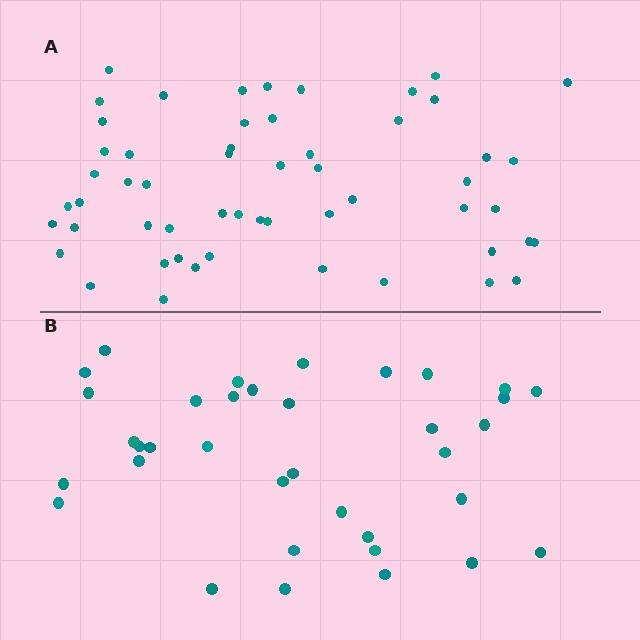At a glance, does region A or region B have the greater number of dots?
Region A (the top region) has more dots.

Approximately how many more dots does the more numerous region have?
Region A has approximately 20 more dots than region B.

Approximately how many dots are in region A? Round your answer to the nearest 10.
About 60 dots. (The exact count is 55, which rounds to 60.)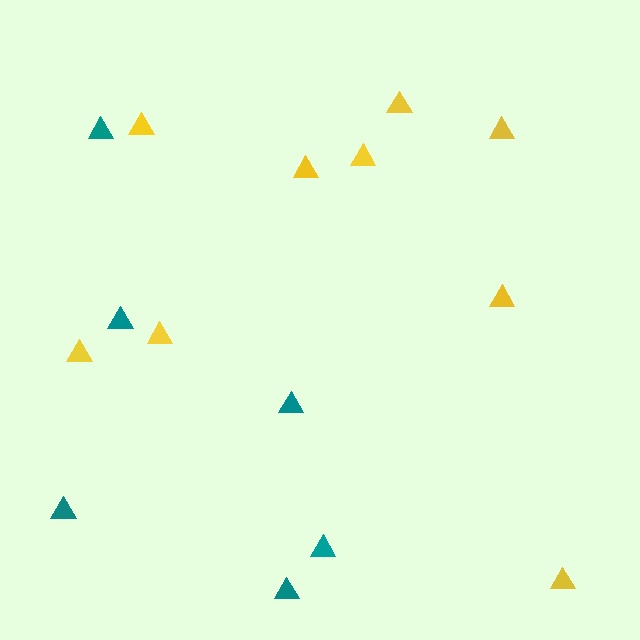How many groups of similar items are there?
There are 2 groups: one group of teal triangles (6) and one group of yellow triangles (9).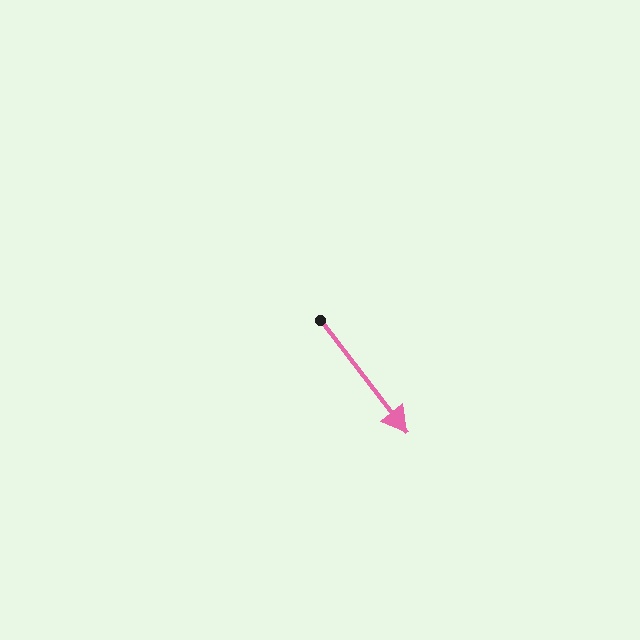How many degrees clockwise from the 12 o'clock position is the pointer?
Approximately 142 degrees.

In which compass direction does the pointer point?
Southeast.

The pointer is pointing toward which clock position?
Roughly 5 o'clock.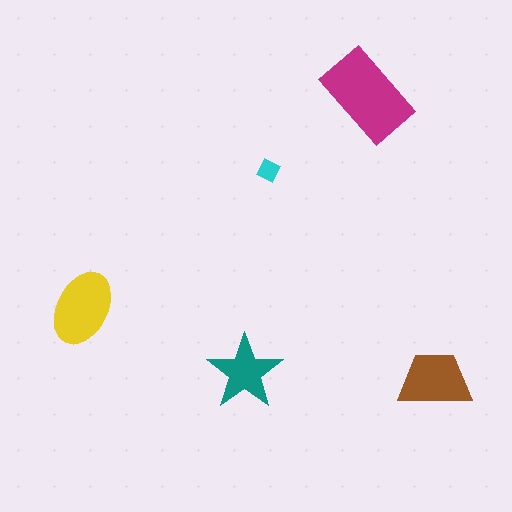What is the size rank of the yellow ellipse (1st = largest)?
2nd.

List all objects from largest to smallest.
The magenta rectangle, the yellow ellipse, the brown trapezoid, the teal star, the cyan diamond.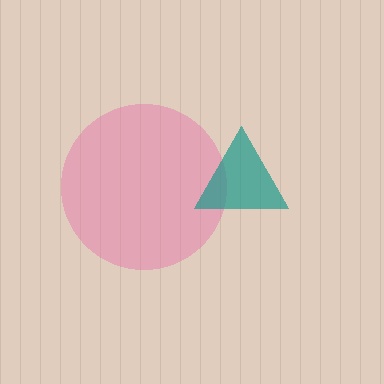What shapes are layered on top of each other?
The layered shapes are: a pink circle, a teal triangle.